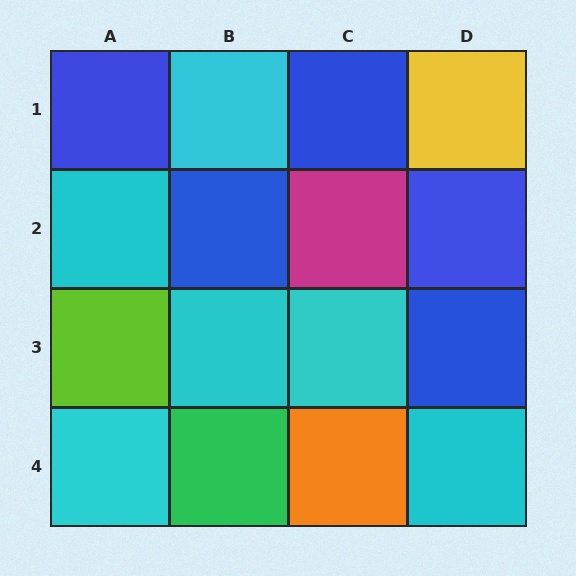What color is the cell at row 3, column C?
Cyan.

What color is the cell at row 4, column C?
Orange.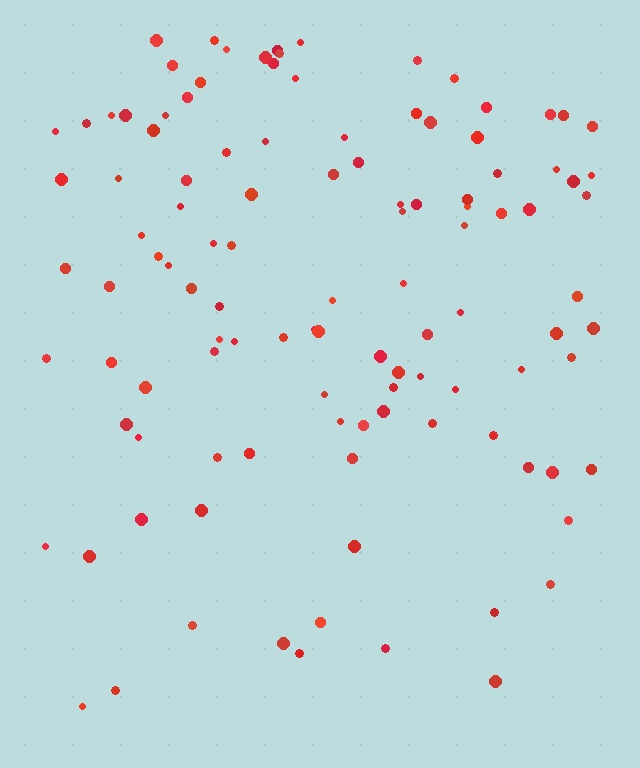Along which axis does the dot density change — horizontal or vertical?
Vertical.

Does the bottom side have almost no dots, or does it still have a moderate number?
Still a moderate number, just noticeably fewer than the top.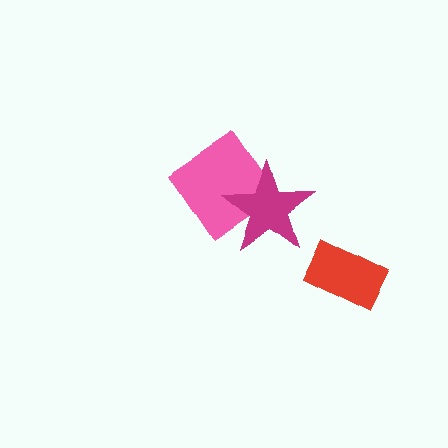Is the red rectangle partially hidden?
No, no other shape covers it.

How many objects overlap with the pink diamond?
1 object overlaps with the pink diamond.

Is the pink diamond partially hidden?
Yes, it is partially covered by another shape.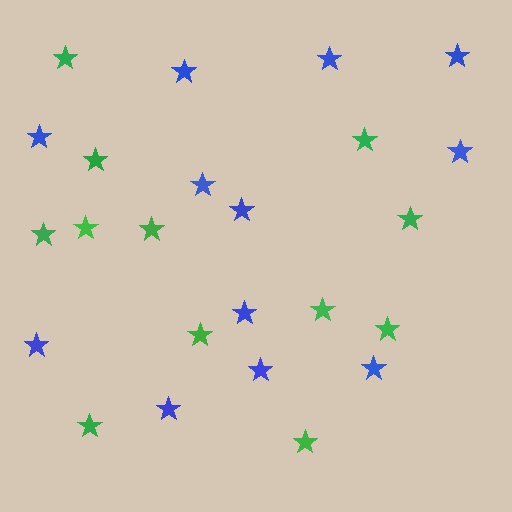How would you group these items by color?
There are 2 groups: one group of green stars (12) and one group of blue stars (12).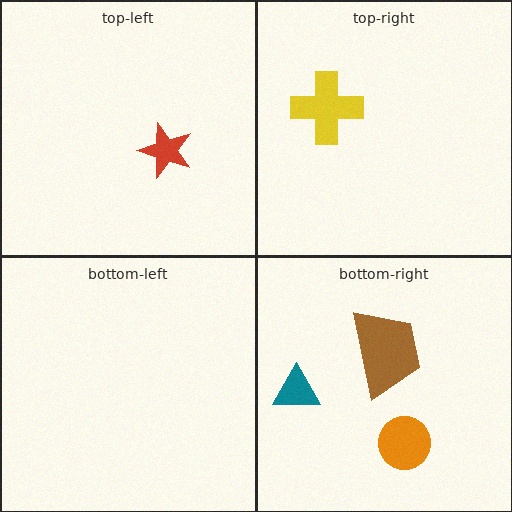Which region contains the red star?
The top-left region.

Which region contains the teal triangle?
The bottom-right region.